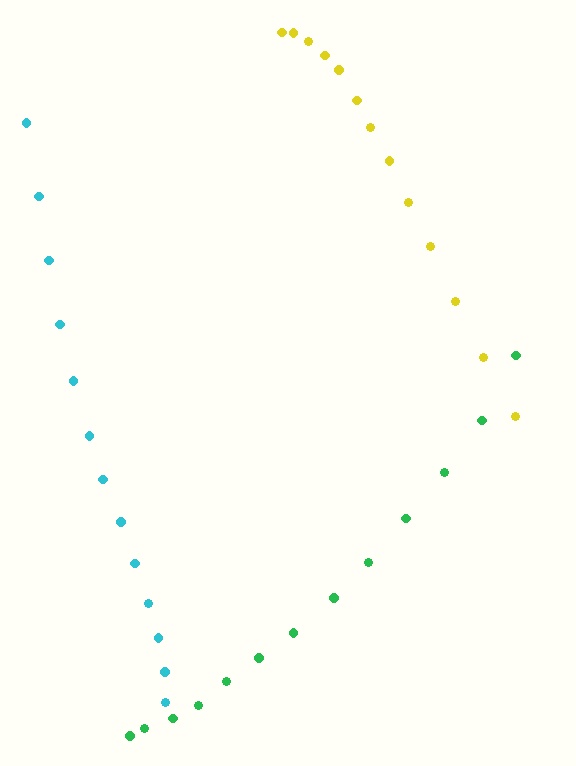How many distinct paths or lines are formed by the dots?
There are 3 distinct paths.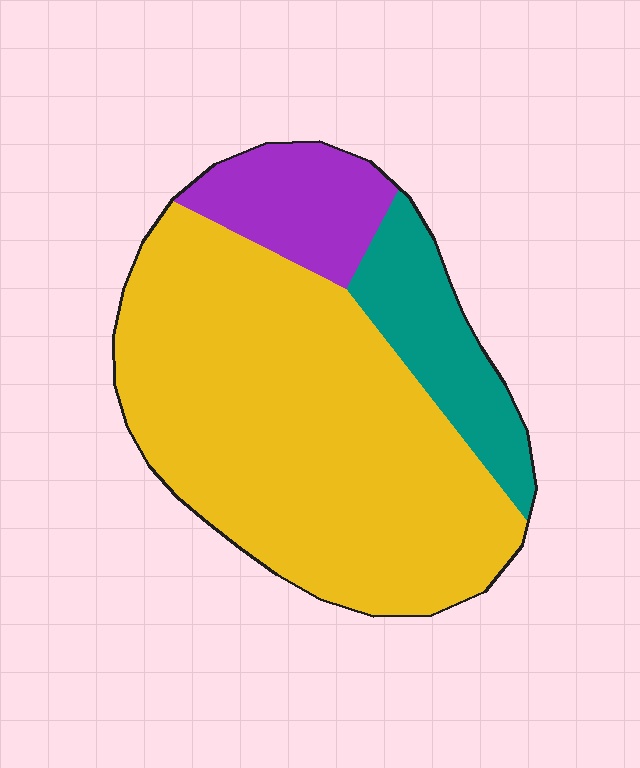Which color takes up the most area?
Yellow, at roughly 70%.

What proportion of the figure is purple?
Purple covers roughly 15% of the figure.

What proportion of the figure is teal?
Teal covers roughly 15% of the figure.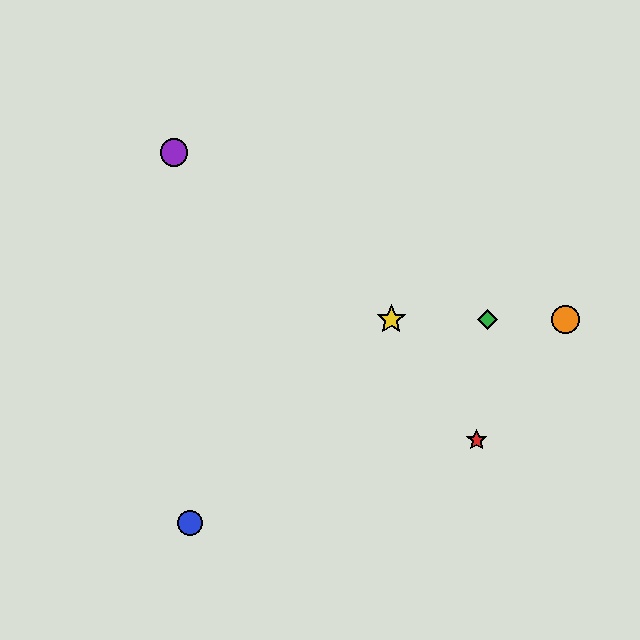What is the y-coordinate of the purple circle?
The purple circle is at y≈152.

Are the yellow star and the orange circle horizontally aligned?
Yes, both are at y≈320.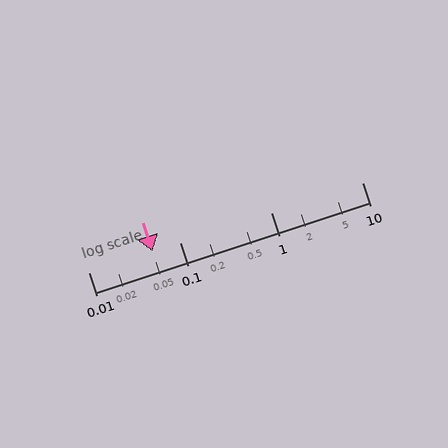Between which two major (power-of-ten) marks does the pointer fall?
The pointer is between 0.01 and 0.1.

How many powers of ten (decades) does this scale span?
The scale spans 3 decades, from 0.01 to 10.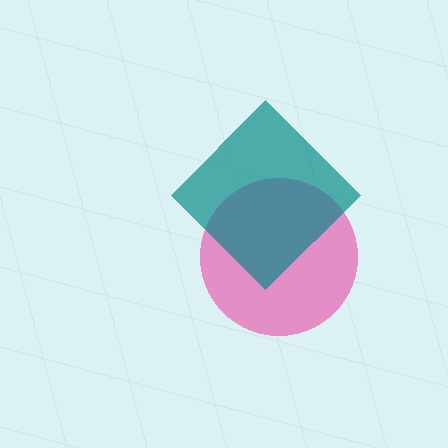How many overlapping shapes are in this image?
There are 2 overlapping shapes in the image.